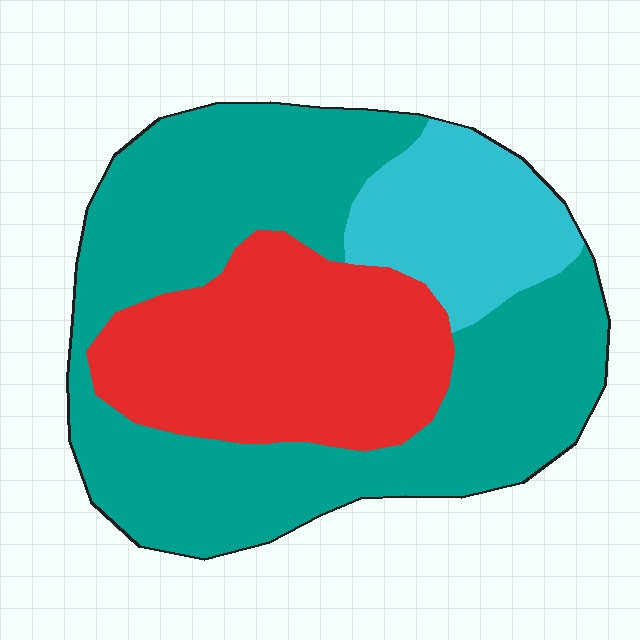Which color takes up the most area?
Teal, at roughly 55%.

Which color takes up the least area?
Cyan, at roughly 15%.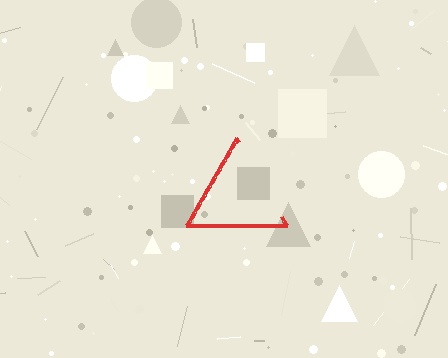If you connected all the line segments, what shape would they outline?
They would outline a triangle.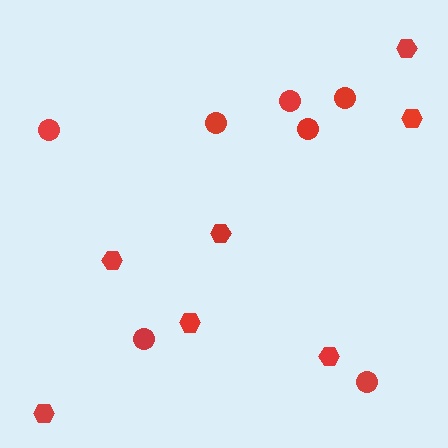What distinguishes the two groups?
There are 2 groups: one group of circles (7) and one group of hexagons (7).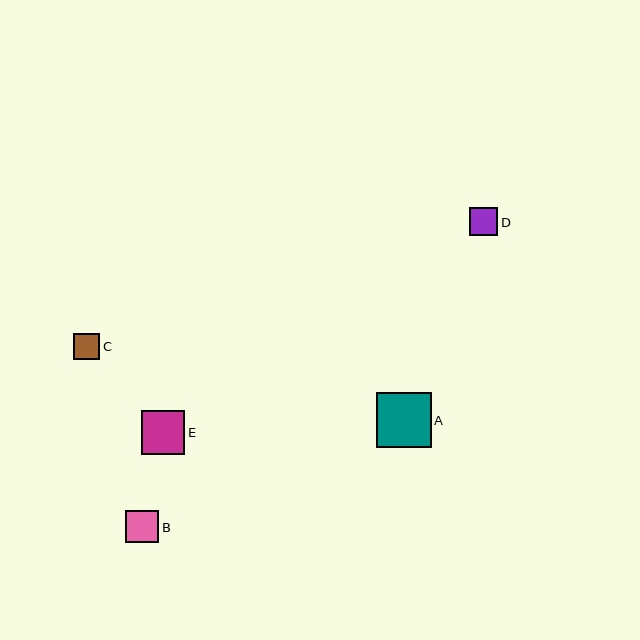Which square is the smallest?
Square C is the smallest with a size of approximately 27 pixels.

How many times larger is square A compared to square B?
Square A is approximately 1.7 times the size of square B.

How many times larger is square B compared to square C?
Square B is approximately 1.2 times the size of square C.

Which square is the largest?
Square A is the largest with a size of approximately 54 pixels.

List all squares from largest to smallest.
From largest to smallest: A, E, B, D, C.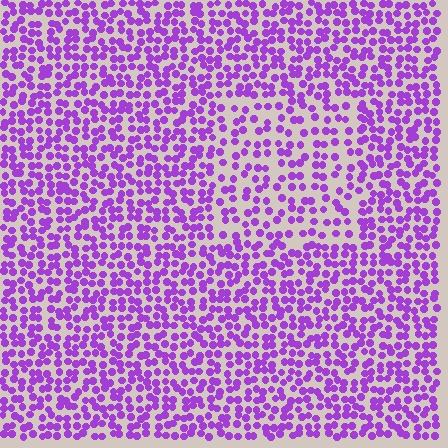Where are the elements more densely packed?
The elements are more densely packed outside the rectangle boundary.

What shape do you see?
I see a rectangle.